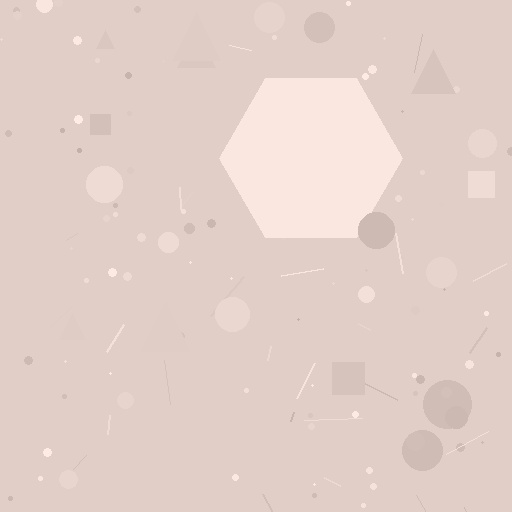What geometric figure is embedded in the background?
A hexagon is embedded in the background.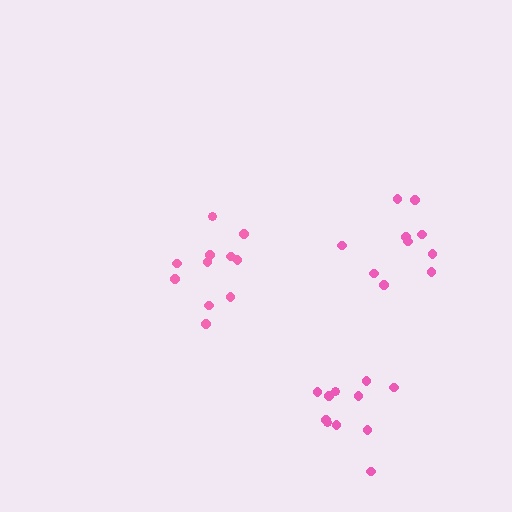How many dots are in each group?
Group 1: 11 dots, Group 2: 10 dots, Group 3: 11 dots (32 total).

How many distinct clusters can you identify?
There are 3 distinct clusters.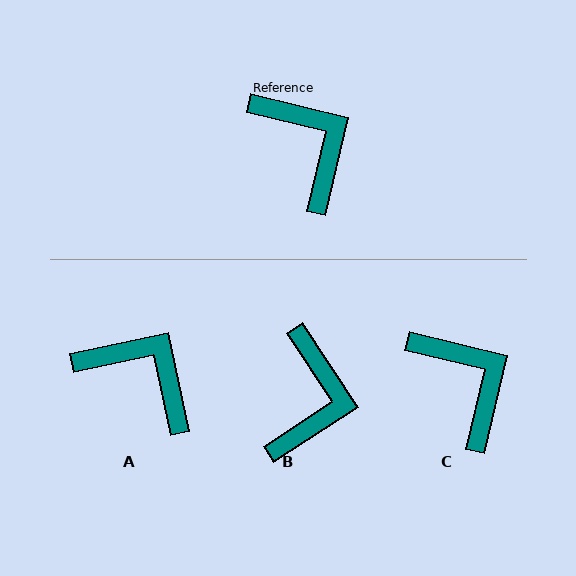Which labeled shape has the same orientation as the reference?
C.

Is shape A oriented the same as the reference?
No, it is off by about 25 degrees.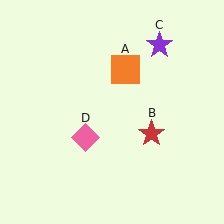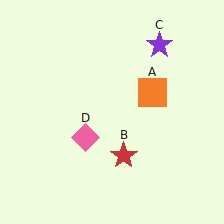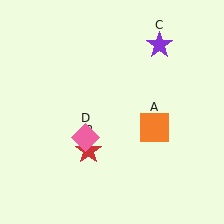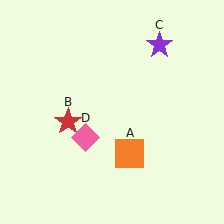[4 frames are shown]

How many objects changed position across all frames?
2 objects changed position: orange square (object A), red star (object B).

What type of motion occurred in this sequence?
The orange square (object A), red star (object B) rotated clockwise around the center of the scene.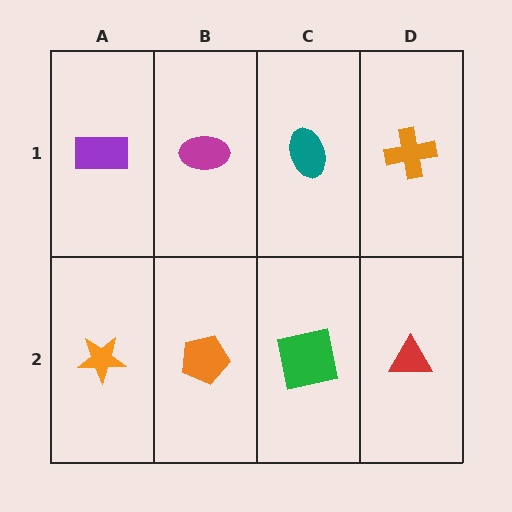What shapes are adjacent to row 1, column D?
A red triangle (row 2, column D), a teal ellipse (row 1, column C).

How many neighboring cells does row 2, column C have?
3.